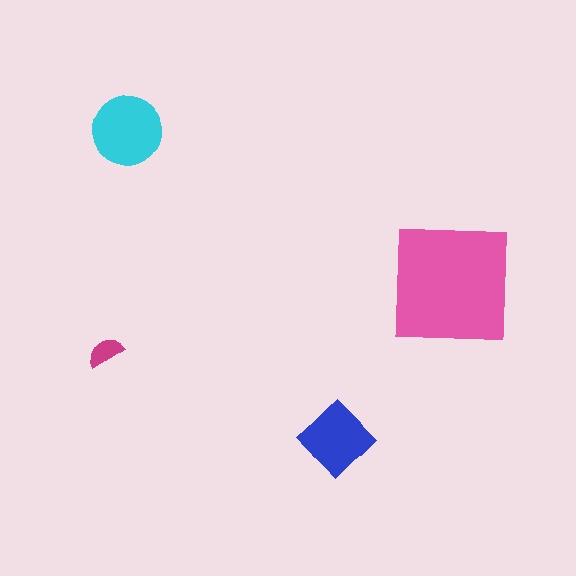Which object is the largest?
The pink square.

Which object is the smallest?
The magenta semicircle.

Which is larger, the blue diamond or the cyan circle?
The cyan circle.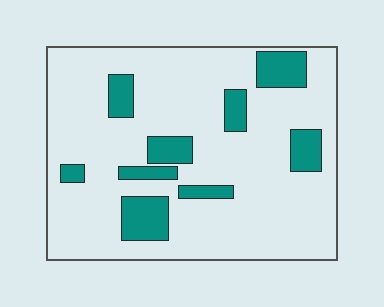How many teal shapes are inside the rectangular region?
9.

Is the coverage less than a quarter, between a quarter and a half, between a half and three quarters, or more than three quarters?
Less than a quarter.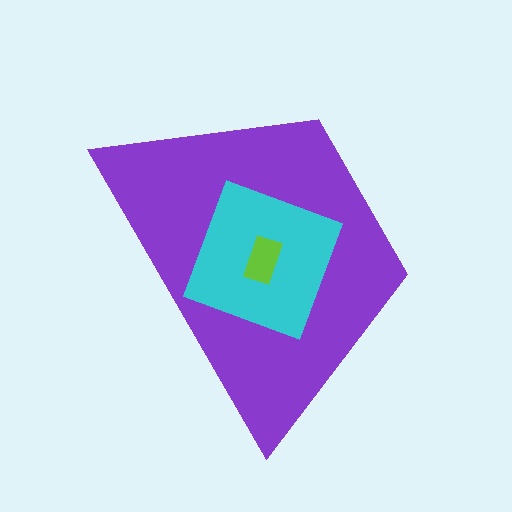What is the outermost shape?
The purple trapezoid.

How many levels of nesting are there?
3.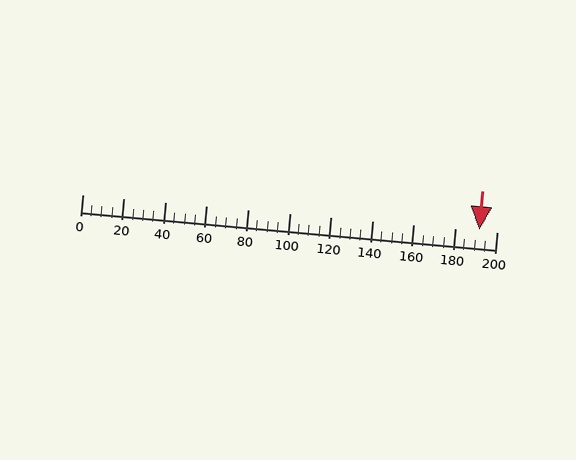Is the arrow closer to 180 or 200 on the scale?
The arrow is closer to 200.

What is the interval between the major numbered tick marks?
The major tick marks are spaced 20 units apart.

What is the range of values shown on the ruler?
The ruler shows values from 0 to 200.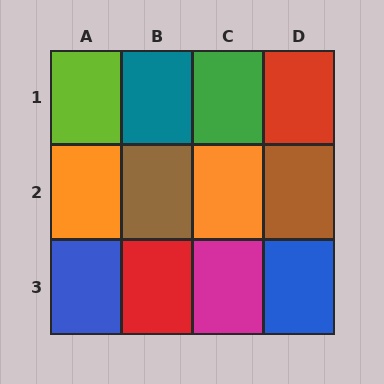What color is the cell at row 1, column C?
Green.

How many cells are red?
2 cells are red.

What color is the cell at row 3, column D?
Blue.